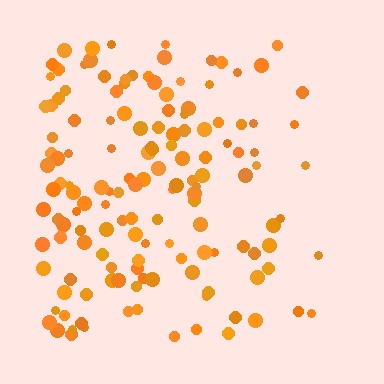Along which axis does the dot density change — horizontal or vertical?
Horizontal.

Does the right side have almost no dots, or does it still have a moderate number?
Still a moderate number, just noticeably fewer than the left.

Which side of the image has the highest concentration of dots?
The left.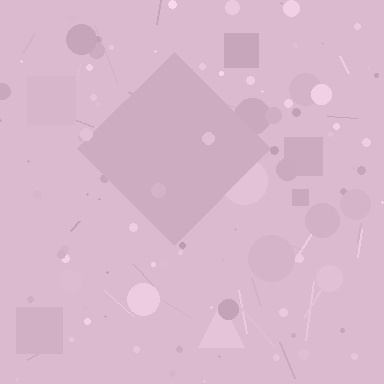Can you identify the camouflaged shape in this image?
The camouflaged shape is a diamond.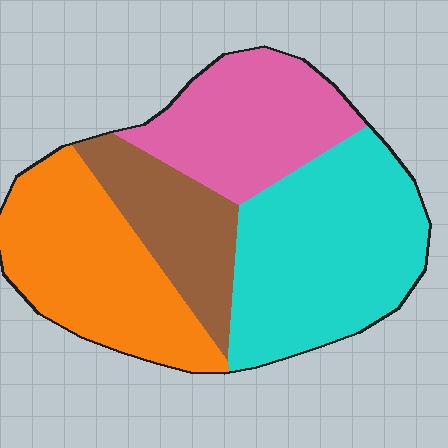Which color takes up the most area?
Cyan, at roughly 35%.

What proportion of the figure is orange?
Orange covers roughly 25% of the figure.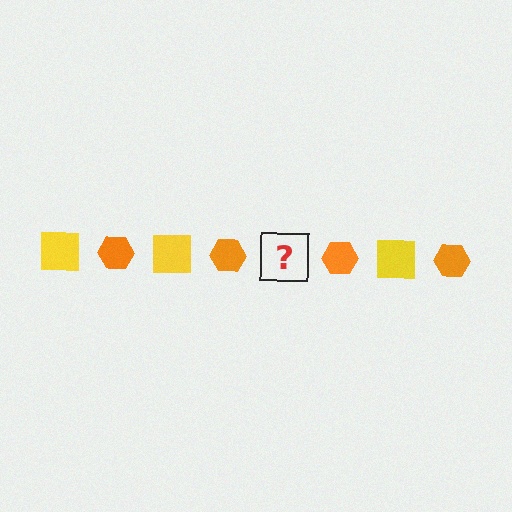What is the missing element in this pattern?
The missing element is a yellow square.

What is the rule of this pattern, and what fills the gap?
The rule is that the pattern alternates between yellow square and orange hexagon. The gap should be filled with a yellow square.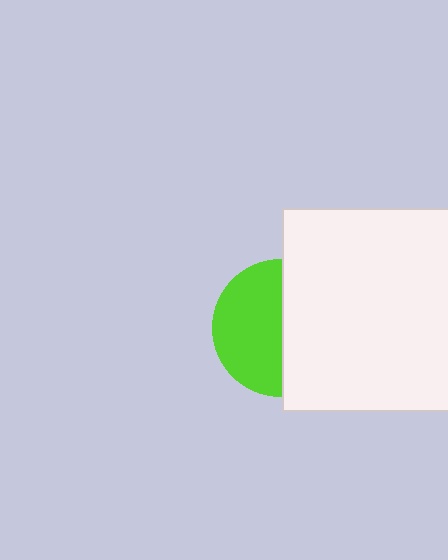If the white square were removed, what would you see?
You would see the complete lime circle.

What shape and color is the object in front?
The object in front is a white square.